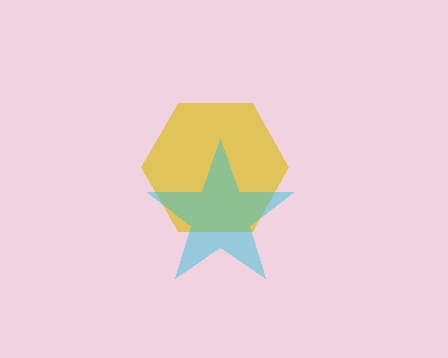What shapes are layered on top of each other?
The layered shapes are: a yellow hexagon, a cyan star.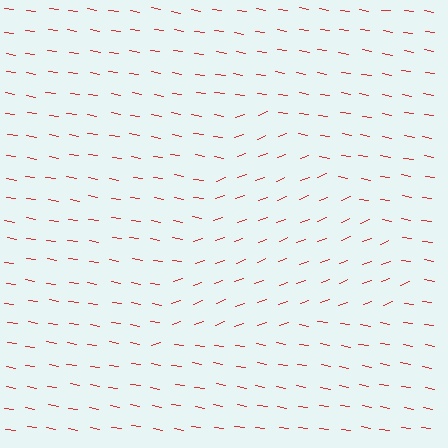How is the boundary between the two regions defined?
The boundary is defined purely by a change in line orientation (approximately 30 degrees difference). All lines are the same color and thickness.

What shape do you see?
I see a triangle.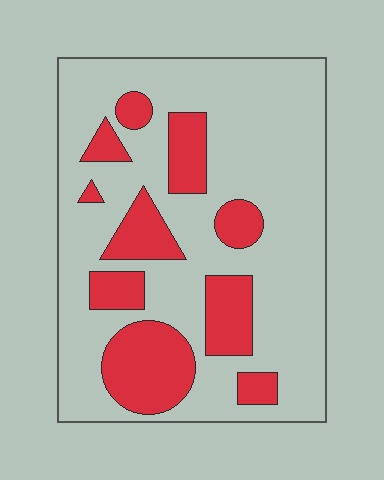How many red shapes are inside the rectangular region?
10.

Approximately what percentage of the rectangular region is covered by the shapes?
Approximately 25%.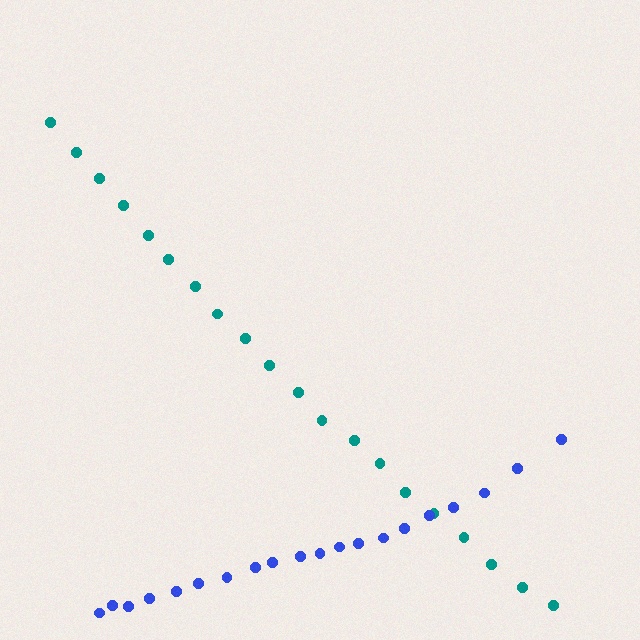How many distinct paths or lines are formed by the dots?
There are 2 distinct paths.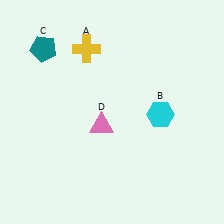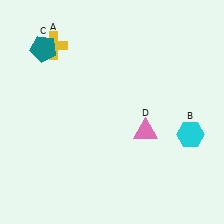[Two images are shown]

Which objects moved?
The objects that moved are: the yellow cross (A), the cyan hexagon (B), the pink triangle (D).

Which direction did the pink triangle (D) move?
The pink triangle (D) moved right.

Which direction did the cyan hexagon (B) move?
The cyan hexagon (B) moved right.